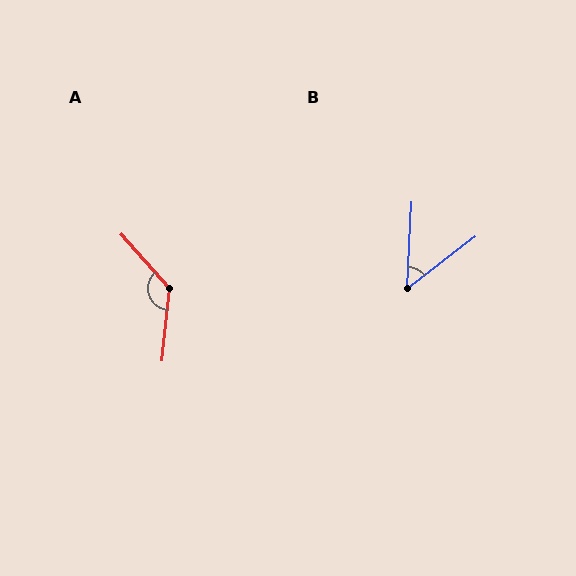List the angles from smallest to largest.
B (50°), A (133°).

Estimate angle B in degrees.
Approximately 50 degrees.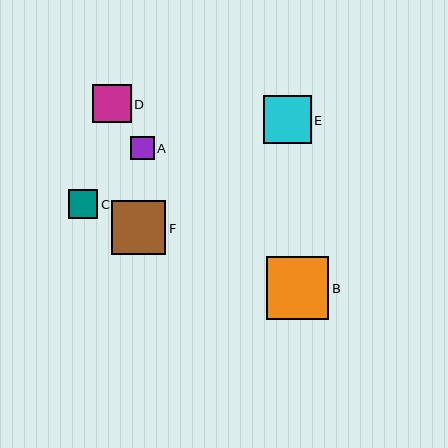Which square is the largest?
Square B is the largest with a size of approximately 63 pixels.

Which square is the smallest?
Square A is the smallest with a size of approximately 23 pixels.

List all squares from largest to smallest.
From largest to smallest: B, F, E, D, C, A.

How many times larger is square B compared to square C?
Square B is approximately 2.1 times the size of square C.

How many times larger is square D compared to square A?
Square D is approximately 1.6 times the size of square A.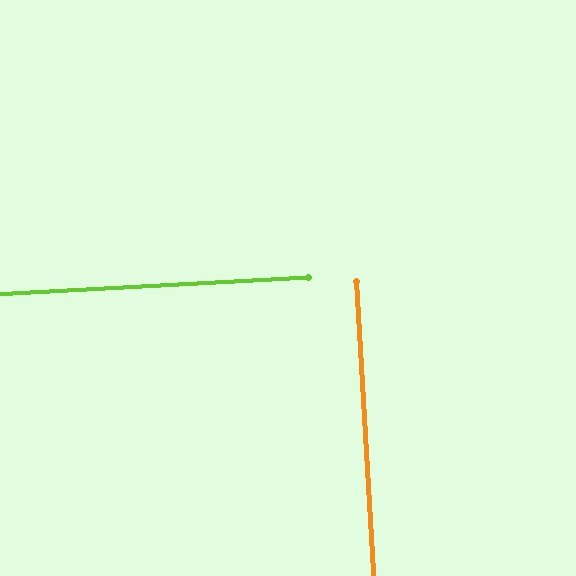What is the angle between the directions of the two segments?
Approximately 90 degrees.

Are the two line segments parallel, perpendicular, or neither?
Perpendicular — they meet at approximately 90°.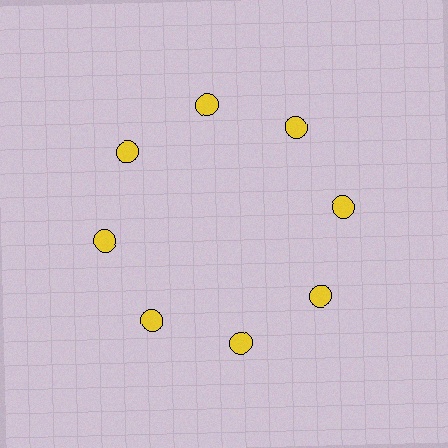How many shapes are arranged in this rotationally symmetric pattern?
There are 8 shapes, arranged in 8 groups of 1.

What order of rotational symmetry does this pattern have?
This pattern has 8-fold rotational symmetry.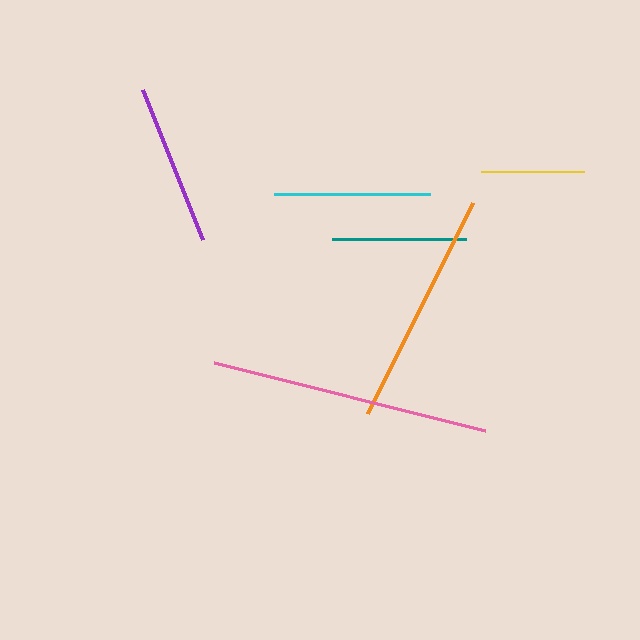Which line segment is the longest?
The pink line is the longest at approximately 279 pixels.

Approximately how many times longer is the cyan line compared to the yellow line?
The cyan line is approximately 1.5 times the length of the yellow line.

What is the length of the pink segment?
The pink segment is approximately 279 pixels long.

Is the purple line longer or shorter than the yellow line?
The purple line is longer than the yellow line.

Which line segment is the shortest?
The yellow line is the shortest at approximately 104 pixels.